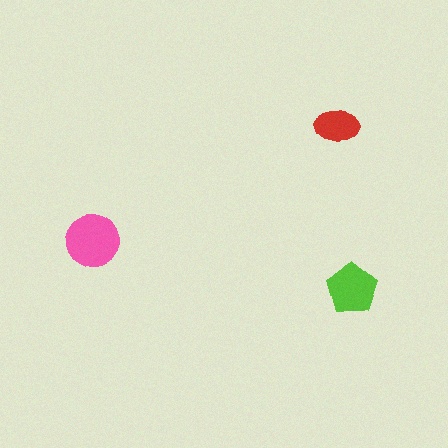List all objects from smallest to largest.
The red ellipse, the lime pentagon, the pink circle.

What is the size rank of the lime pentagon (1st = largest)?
2nd.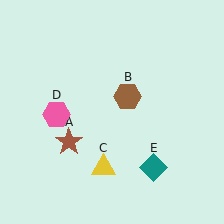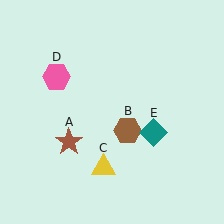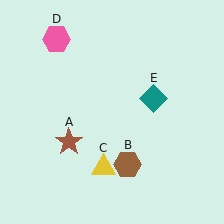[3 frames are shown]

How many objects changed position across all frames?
3 objects changed position: brown hexagon (object B), pink hexagon (object D), teal diamond (object E).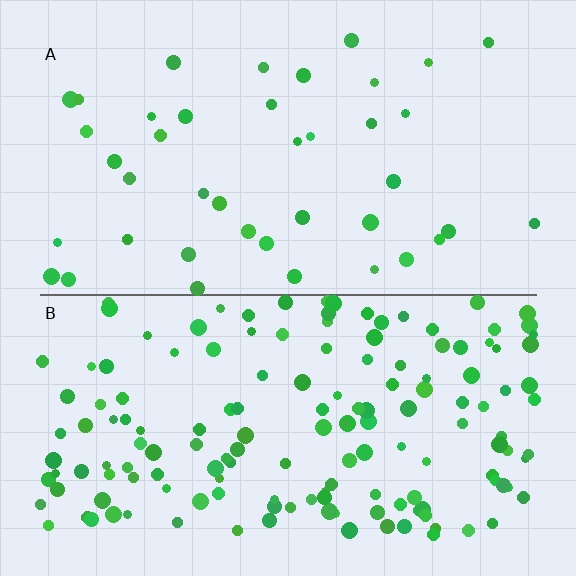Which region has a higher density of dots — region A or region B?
B (the bottom).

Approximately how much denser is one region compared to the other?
Approximately 3.8× — region B over region A.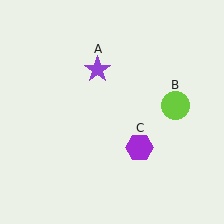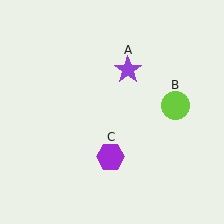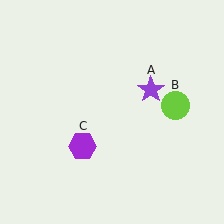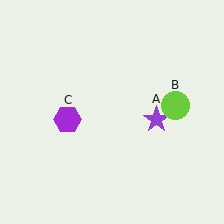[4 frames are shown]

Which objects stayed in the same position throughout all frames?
Lime circle (object B) remained stationary.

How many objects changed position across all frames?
2 objects changed position: purple star (object A), purple hexagon (object C).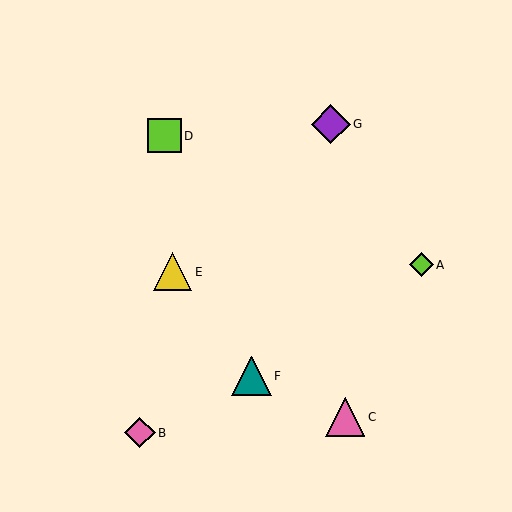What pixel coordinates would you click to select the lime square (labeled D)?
Click at (164, 136) to select the lime square D.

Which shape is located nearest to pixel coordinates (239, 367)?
The teal triangle (labeled F) at (252, 376) is nearest to that location.